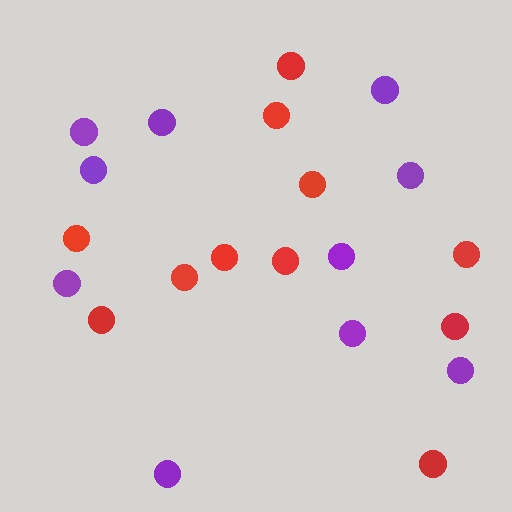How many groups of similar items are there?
There are 2 groups: one group of purple circles (10) and one group of red circles (11).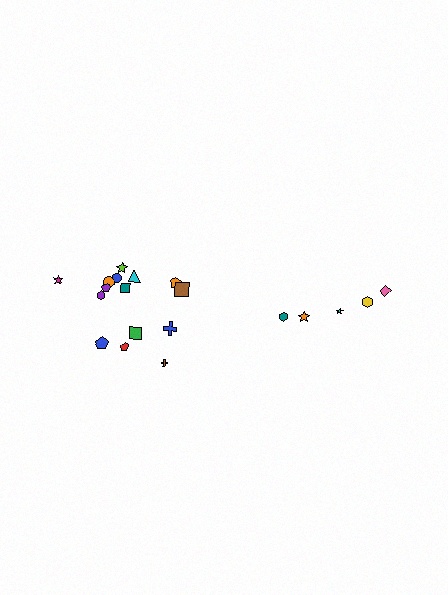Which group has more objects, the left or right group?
The left group.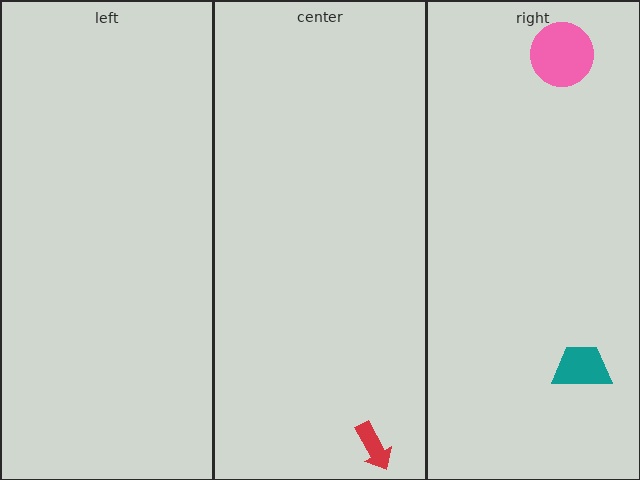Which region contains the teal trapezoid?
The right region.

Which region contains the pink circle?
The right region.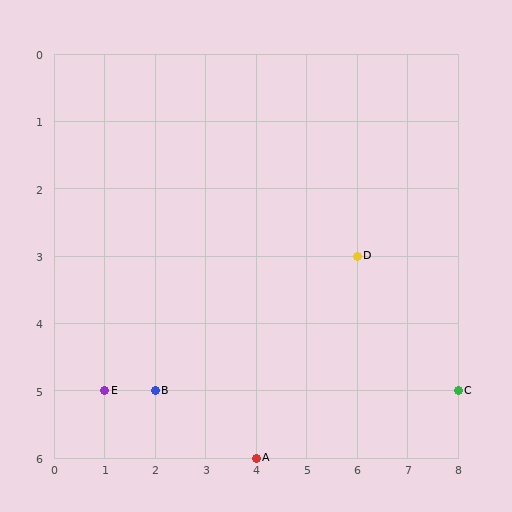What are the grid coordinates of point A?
Point A is at grid coordinates (4, 6).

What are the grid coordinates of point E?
Point E is at grid coordinates (1, 5).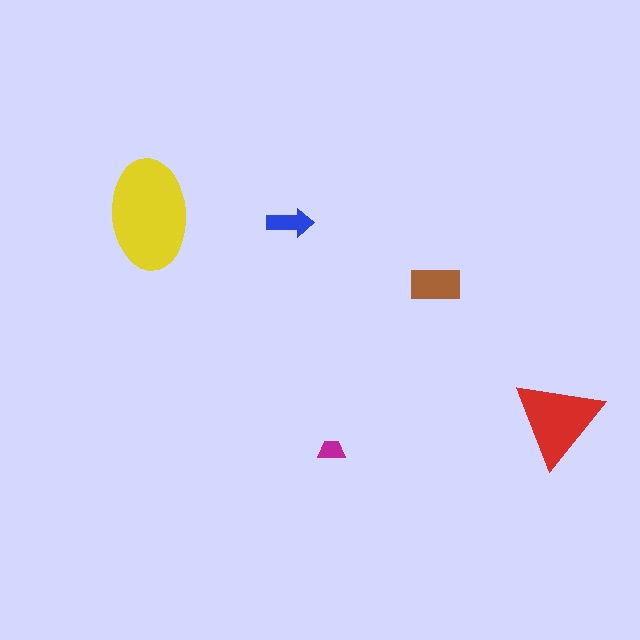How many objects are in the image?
There are 5 objects in the image.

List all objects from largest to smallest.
The yellow ellipse, the red triangle, the brown rectangle, the blue arrow, the magenta trapezoid.